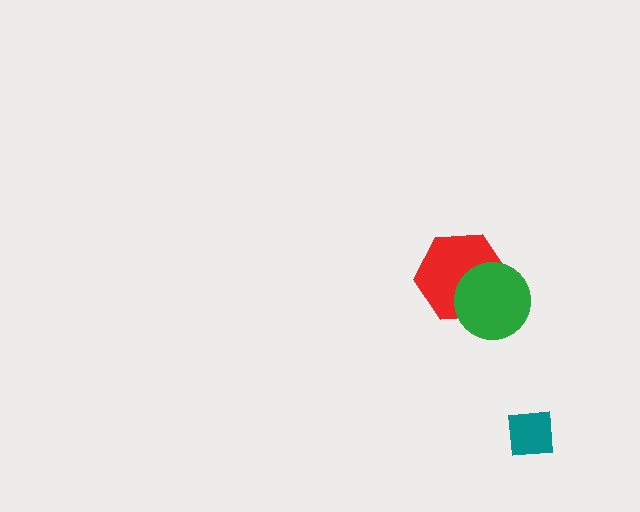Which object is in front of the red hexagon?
The green circle is in front of the red hexagon.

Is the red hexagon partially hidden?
Yes, it is partially covered by another shape.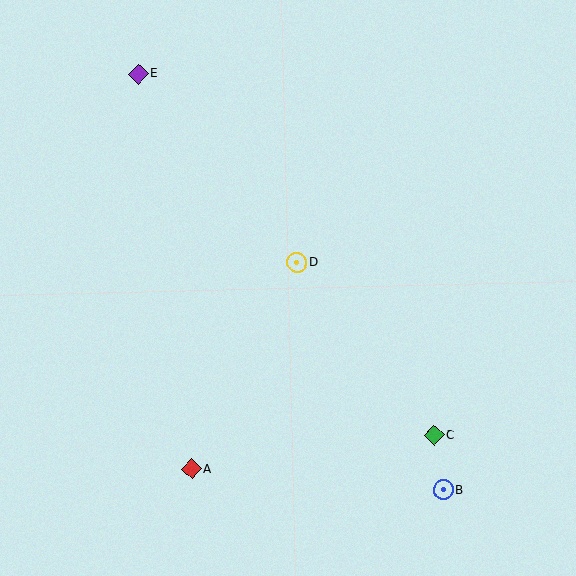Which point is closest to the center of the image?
Point D at (297, 263) is closest to the center.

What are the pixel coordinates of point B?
Point B is at (443, 490).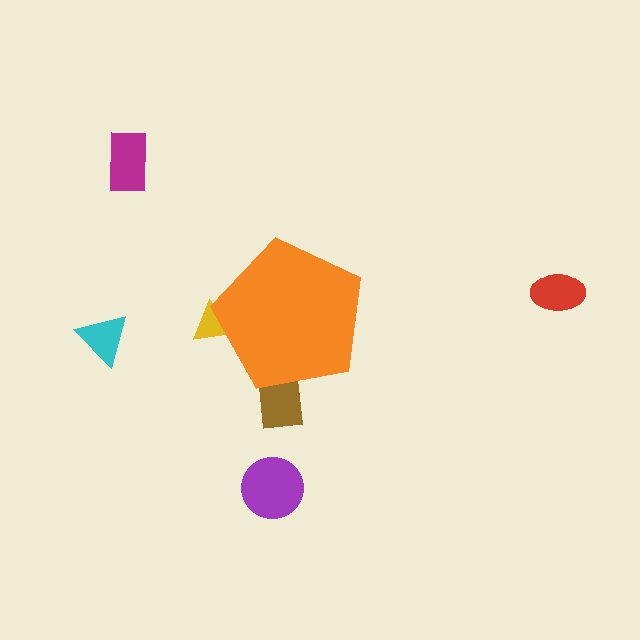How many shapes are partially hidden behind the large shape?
2 shapes are partially hidden.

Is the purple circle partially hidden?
No, the purple circle is fully visible.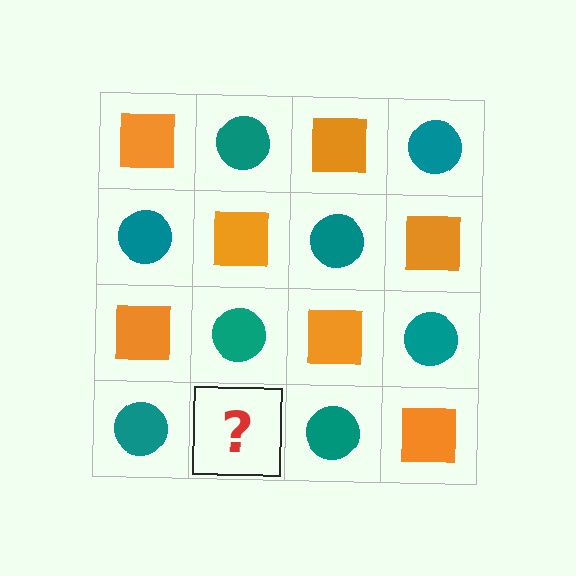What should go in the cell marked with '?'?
The missing cell should contain an orange square.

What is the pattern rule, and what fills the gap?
The rule is that it alternates orange square and teal circle in a checkerboard pattern. The gap should be filled with an orange square.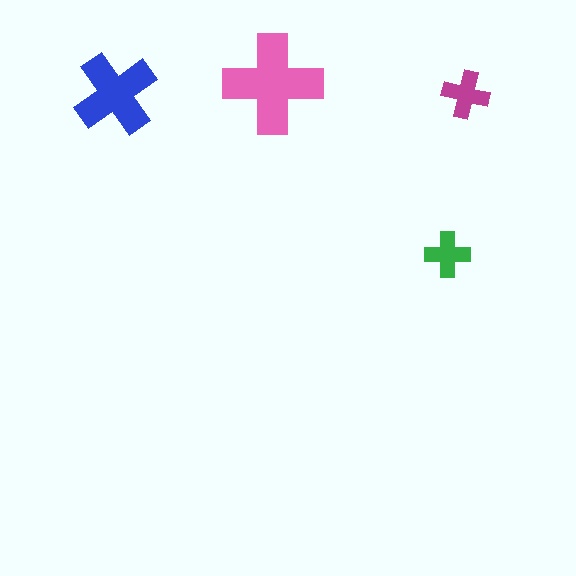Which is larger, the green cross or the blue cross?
The blue one.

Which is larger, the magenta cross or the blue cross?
The blue one.